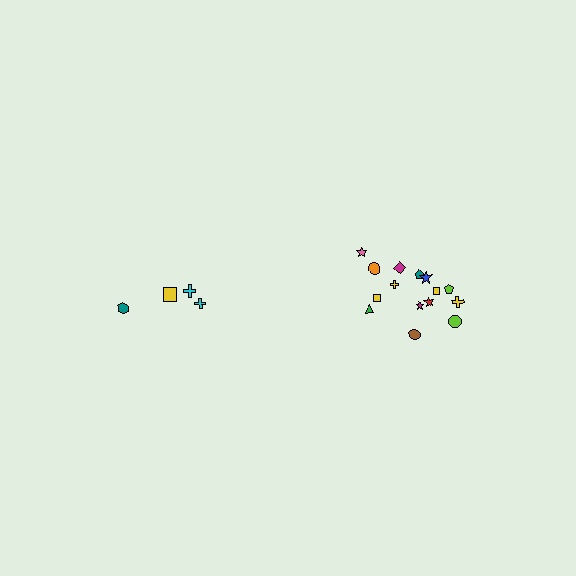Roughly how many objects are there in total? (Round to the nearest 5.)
Roughly 20 objects in total.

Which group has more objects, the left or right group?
The right group.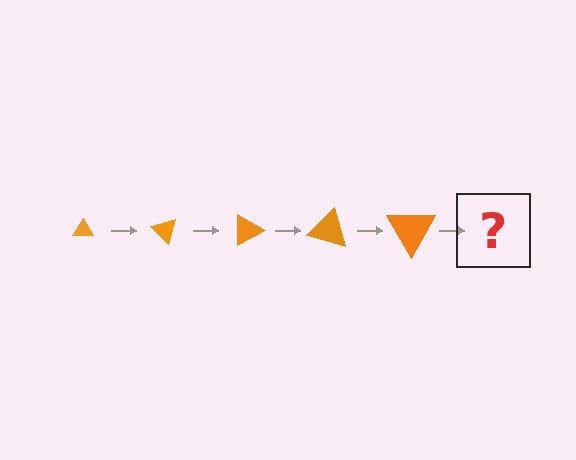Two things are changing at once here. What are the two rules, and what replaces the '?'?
The two rules are that the triangle grows larger each step and it rotates 45 degrees each step. The '?' should be a triangle, larger than the previous one and rotated 225 degrees from the start.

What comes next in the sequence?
The next element should be a triangle, larger than the previous one and rotated 225 degrees from the start.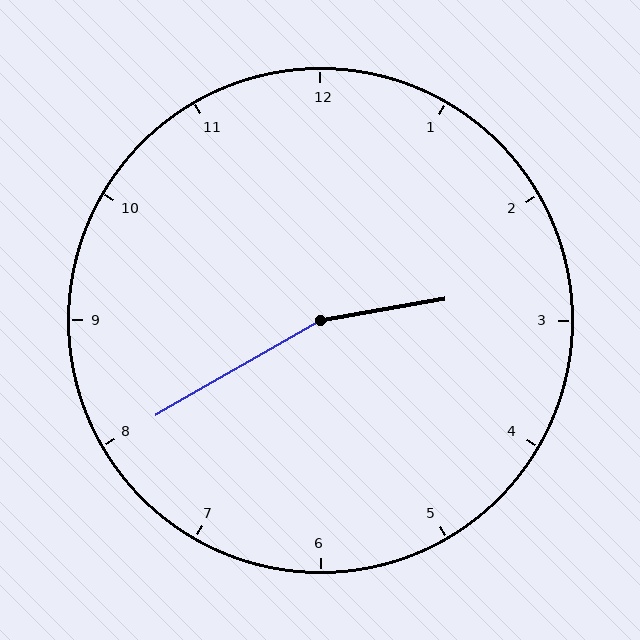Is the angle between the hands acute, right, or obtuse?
It is obtuse.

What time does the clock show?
2:40.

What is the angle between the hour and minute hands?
Approximately 160 degrees.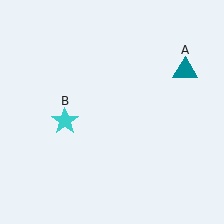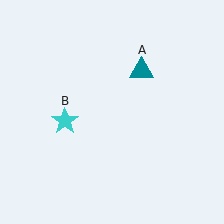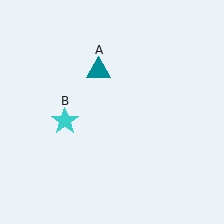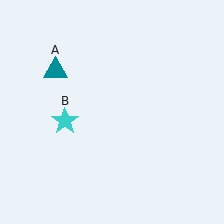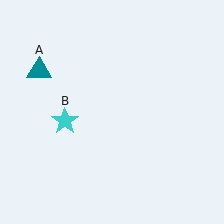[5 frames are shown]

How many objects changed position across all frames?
1 object changed position: teal triangle (object A).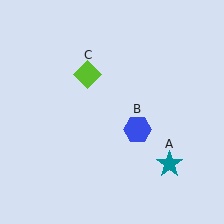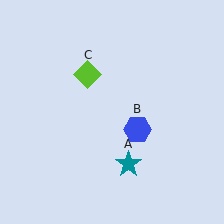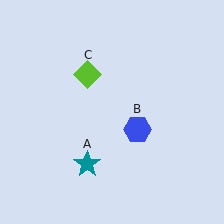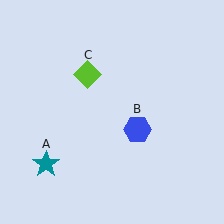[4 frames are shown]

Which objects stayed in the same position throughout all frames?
Blue hexagon (object B) and lime diamond (object C) remained stationary.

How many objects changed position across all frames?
1 object changed position: teal star (object A).